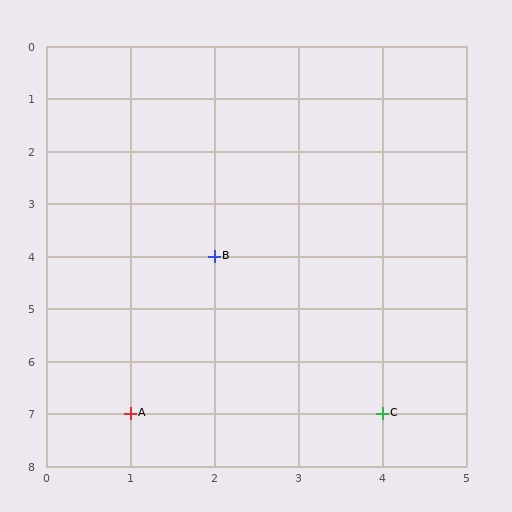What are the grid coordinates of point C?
Point C is at grid coordinates (4, 7).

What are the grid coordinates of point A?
Point A is at grid coordinates (1, 7).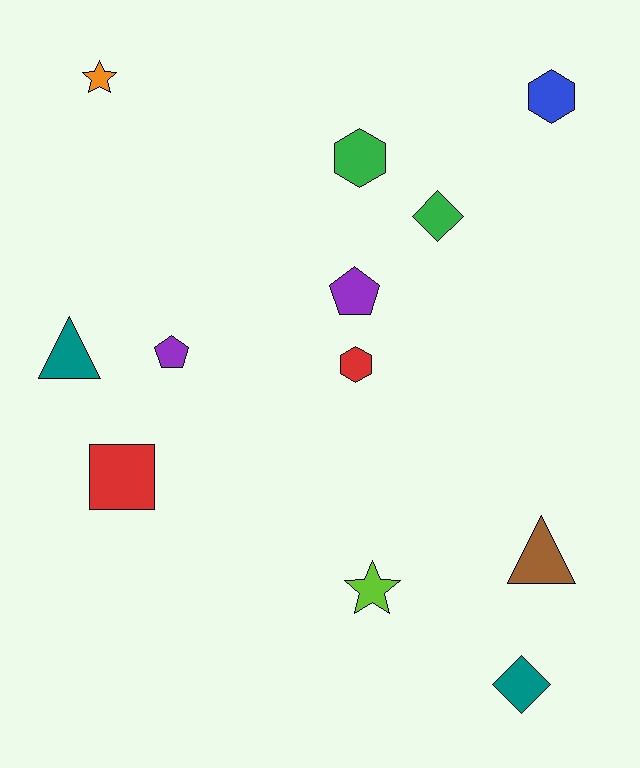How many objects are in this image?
There are 12 objects.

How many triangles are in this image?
There are 2 triangles.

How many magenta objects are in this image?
There are no magenta objects.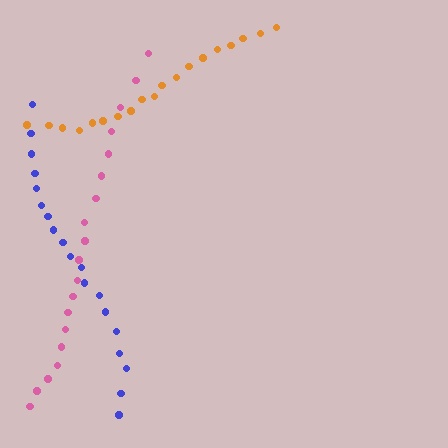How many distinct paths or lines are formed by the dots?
There are 3 distinct paths.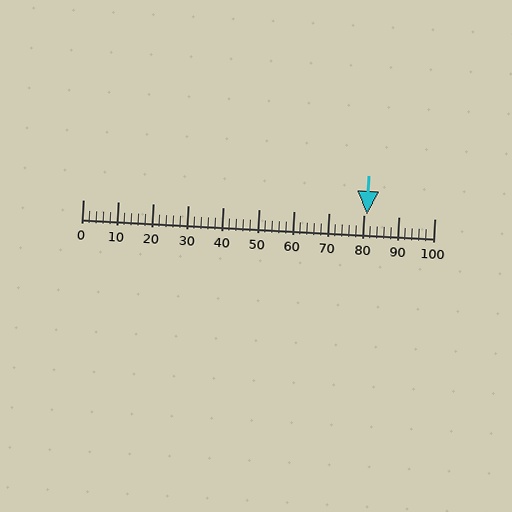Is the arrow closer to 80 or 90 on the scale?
The arrow is closer to 80.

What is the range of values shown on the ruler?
The ruler shows values from 0 to 100.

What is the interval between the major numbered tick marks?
The major tick marks are spaced 10 units apart.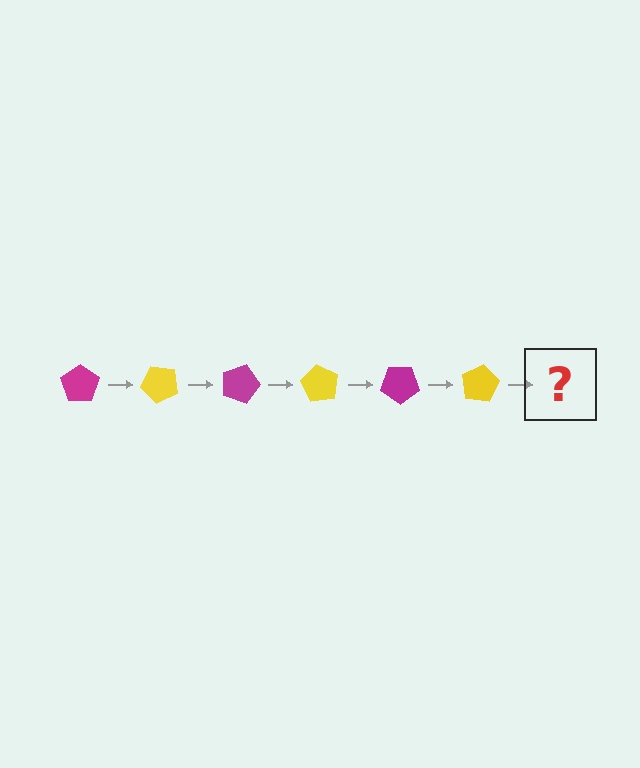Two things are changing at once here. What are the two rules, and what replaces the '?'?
The two rules are that it rotates 45 degrees each step and the color cycles through magenta and yellow. The '?' should be a magenta pentagon, rotated 270 degrees from the start.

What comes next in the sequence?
The next element should be a magenta pentagon, rotated 270 degrees from the start.